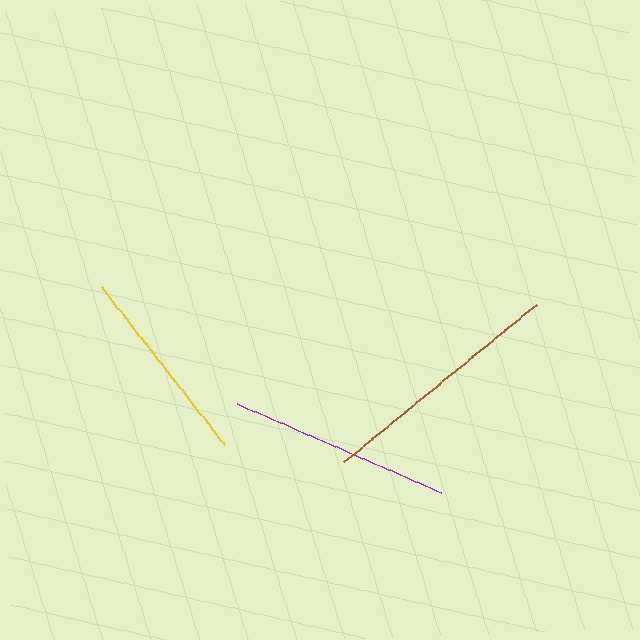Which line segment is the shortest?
The yellow line is the shortest at approximately 200 pixels.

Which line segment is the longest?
The brown line is the longest at approximately 249 pixels.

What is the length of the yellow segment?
The yellow segment is approximately 200 pixels long.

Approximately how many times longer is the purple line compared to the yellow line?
The purple line is approximately 1.1 times the length of the yellow line.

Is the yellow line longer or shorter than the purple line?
The purple line is longer than the yellow line.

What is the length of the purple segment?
The purple segment is approximately 222 pixels long.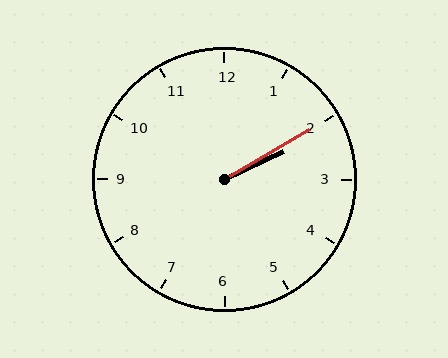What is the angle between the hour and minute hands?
Approximately 5 degrees.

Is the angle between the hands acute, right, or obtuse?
It is acute.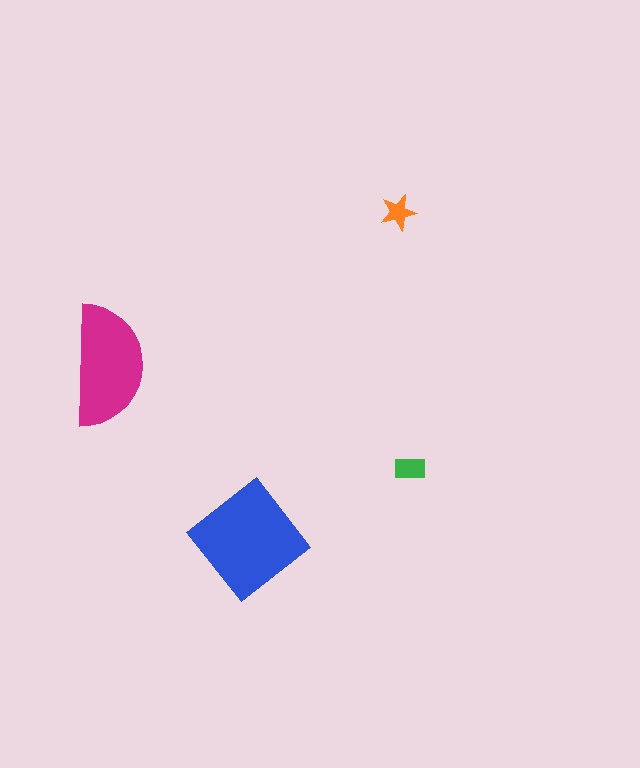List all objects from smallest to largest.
The orange star, the green rectangle, the magenta semicircle, the blue diamond.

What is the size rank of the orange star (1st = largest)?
4th.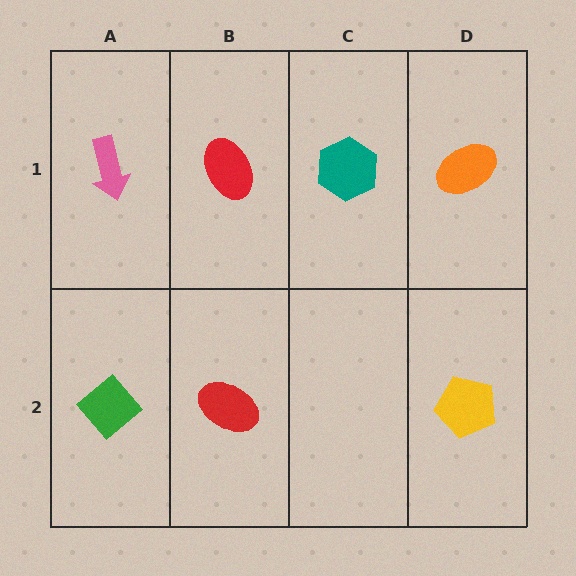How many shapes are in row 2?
3 shapes.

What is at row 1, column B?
A red ellipse.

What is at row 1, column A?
A pink arrow.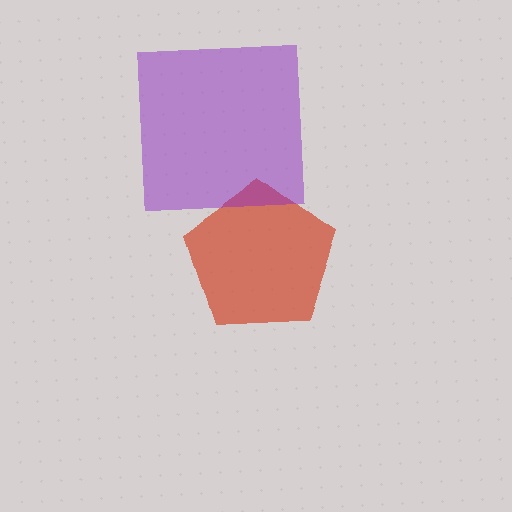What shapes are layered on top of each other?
The layered shapes are: a red pentagon, a purple square.